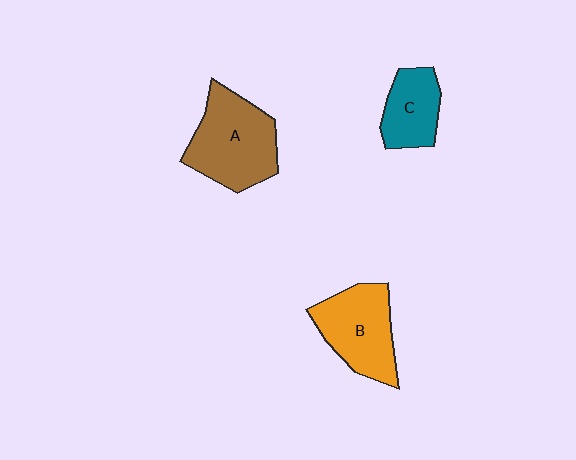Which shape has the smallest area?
Shape C (teal).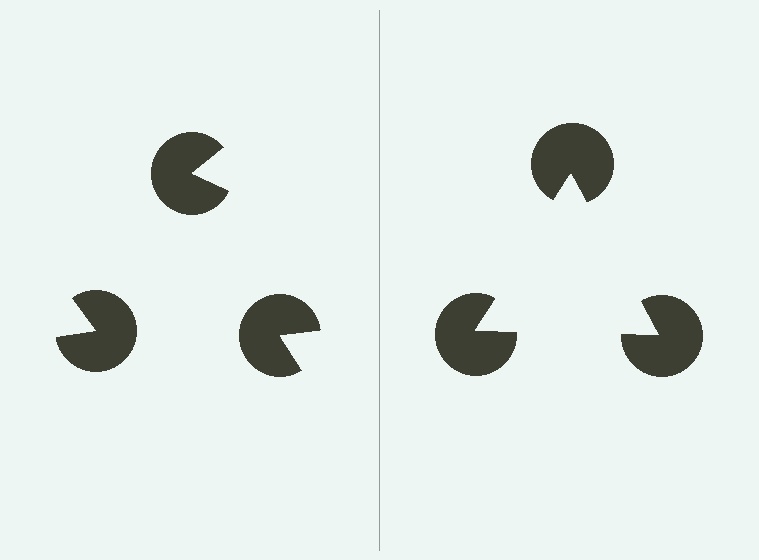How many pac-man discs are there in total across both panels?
6 — 3 on each side.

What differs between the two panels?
The pac-man discs are positioned identically on both sides; only the wedge orientations differ. On the right they align to a triangle; on the left they are misaligned.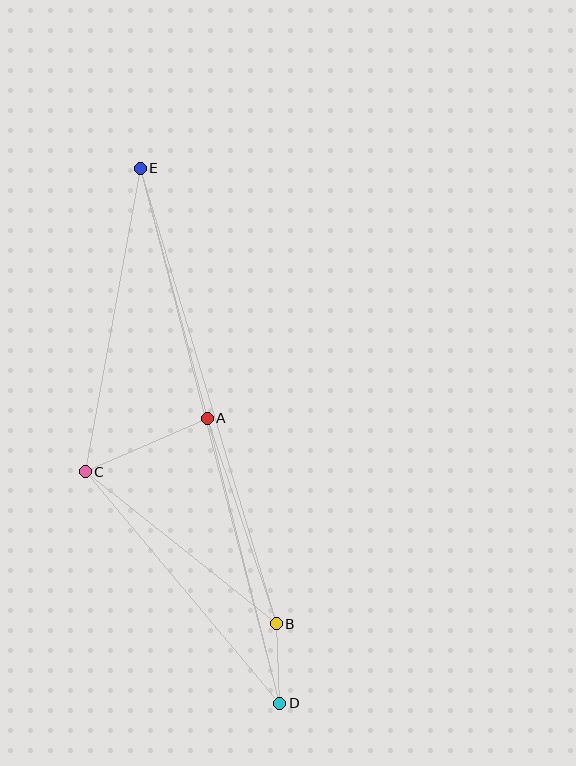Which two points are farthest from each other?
Points D and E are farthest from each other.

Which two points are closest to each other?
Points B and D are closest to each other.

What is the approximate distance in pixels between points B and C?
The distance between B and C is approximately 244 pixels.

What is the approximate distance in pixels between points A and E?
The distance between A and E is approximately 259 pixels.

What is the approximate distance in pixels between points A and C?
The distance between A and C is approximately 133 pixels.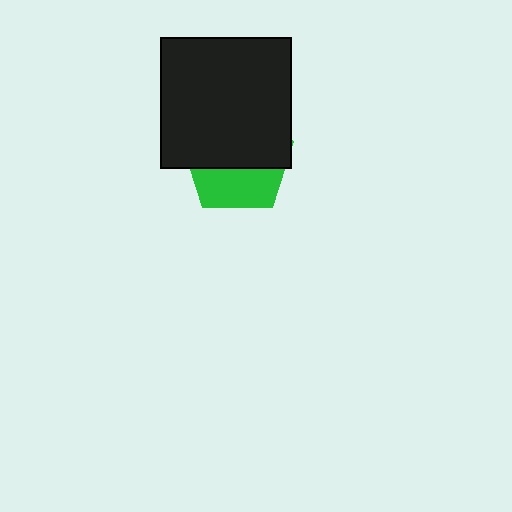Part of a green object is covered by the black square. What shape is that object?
It is a pentagon.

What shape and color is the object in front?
The object in front is a black square.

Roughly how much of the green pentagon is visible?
A small part of it is visible (roughly 38%).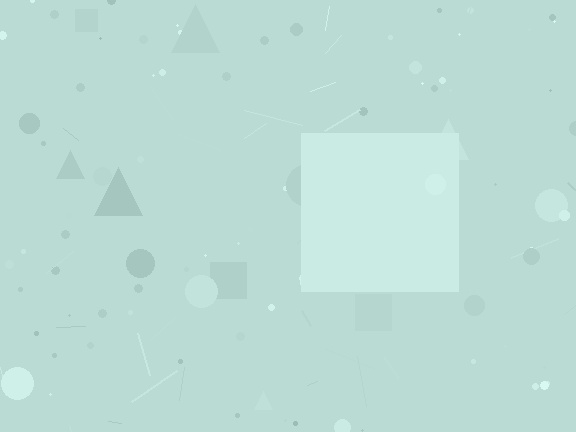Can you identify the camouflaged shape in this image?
The camouflaged shape is a square.